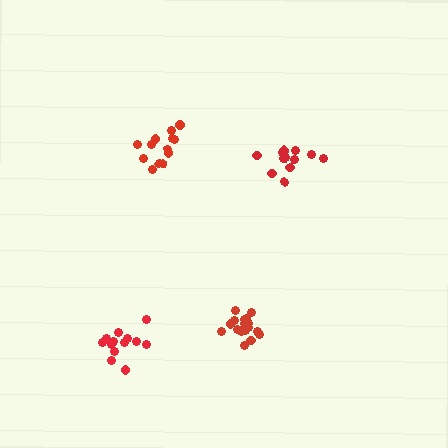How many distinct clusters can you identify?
There are 4 distinct clusters.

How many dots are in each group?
Group 1: 12 dots, Group 2: 13 dots, Group 3: 18 dots, Group 4: 13 dots (56 total).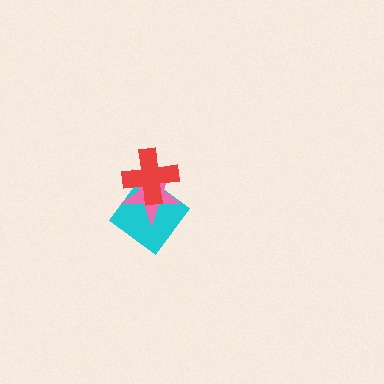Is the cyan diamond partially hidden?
Yes, it is partially covered by another shape.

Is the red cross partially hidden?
No, no other shape covers it.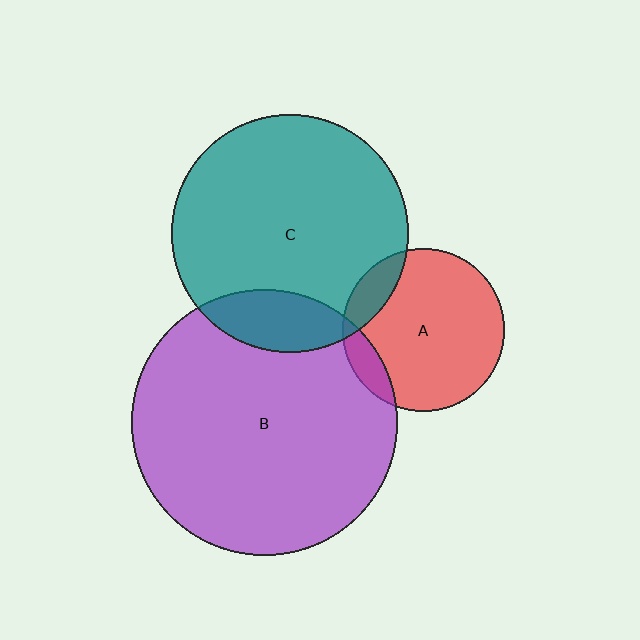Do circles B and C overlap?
Yes.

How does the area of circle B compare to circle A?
Approximately 2.7 times.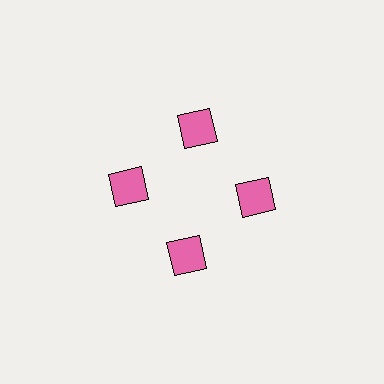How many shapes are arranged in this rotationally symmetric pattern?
There are 4 shapes, arranged in 4 groups of 1.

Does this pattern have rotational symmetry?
Yes, this pattern has 4-fold rotational symmetry. It looks the same after rotating 90 degrees around the center.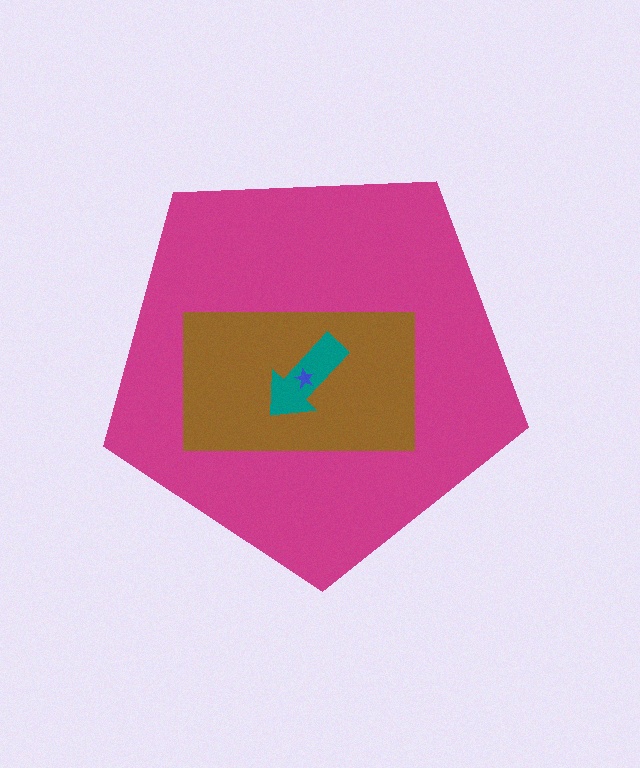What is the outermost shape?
The magenta pentagon.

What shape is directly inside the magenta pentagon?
The brown rectangle.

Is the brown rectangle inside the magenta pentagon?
Yes.